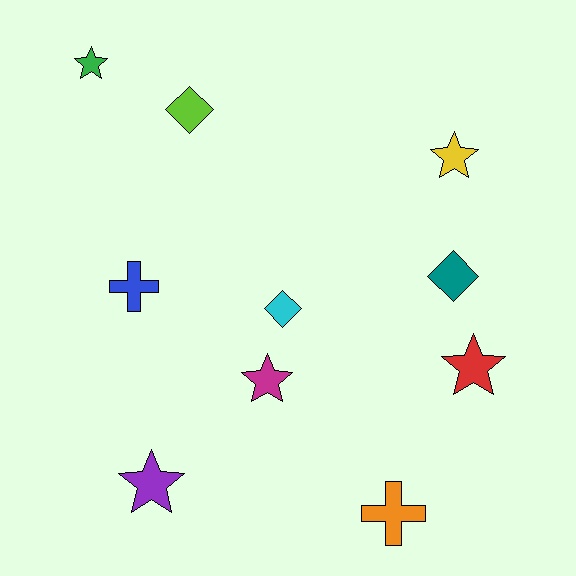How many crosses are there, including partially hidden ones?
There are 2 crosses.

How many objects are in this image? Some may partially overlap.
There are 10 objects.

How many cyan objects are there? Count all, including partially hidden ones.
There is 1 cyan object.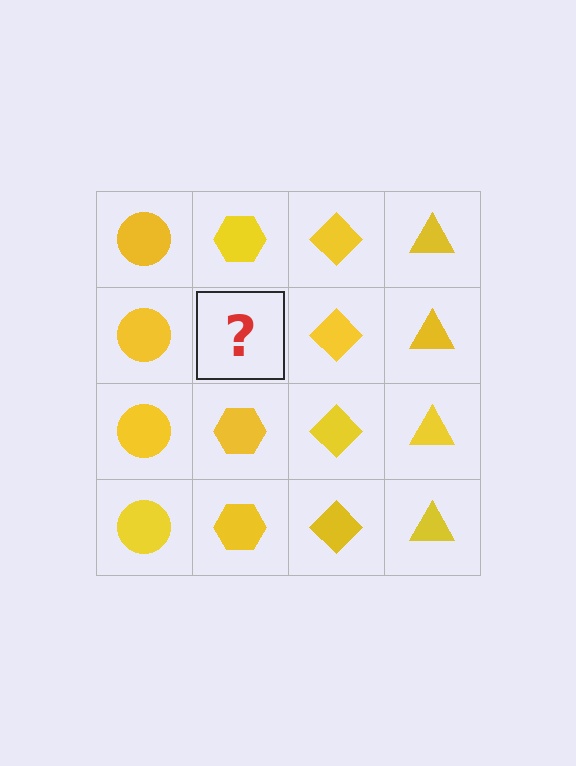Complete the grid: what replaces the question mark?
The question mark should be replaced with a yellow hexagon.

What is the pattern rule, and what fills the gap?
The rule is that each column has a consistent shape. The gap should be filled with a yellow hexagon.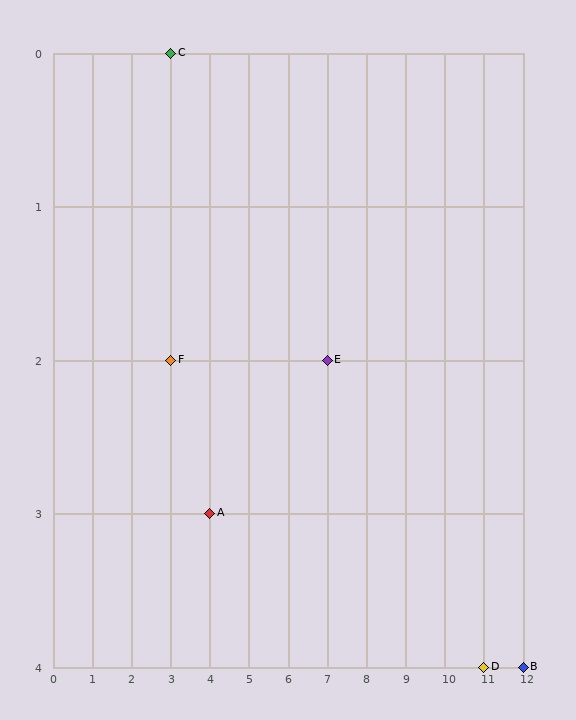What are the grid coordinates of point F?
Point F is at grid coordinates (3, 2).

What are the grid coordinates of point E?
Point E is at grid coordinates (7, 2).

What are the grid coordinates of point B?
Point B is at grid coordinates (12, 4).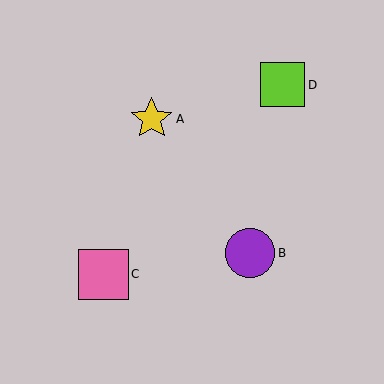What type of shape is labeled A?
Shape A is a yellow star.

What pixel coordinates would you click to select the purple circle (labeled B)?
Click at (250, 253) to select the purple circle B.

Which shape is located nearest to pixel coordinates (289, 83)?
The lime square (labeled D) at (283, 85) is nearest to that location.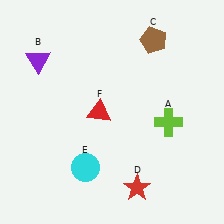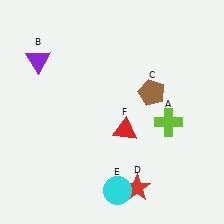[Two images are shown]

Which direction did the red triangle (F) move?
The red triangle (F) moved right.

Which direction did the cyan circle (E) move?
The cyan circle (E) moved right.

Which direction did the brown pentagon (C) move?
The brown pentagon (C) moved down.